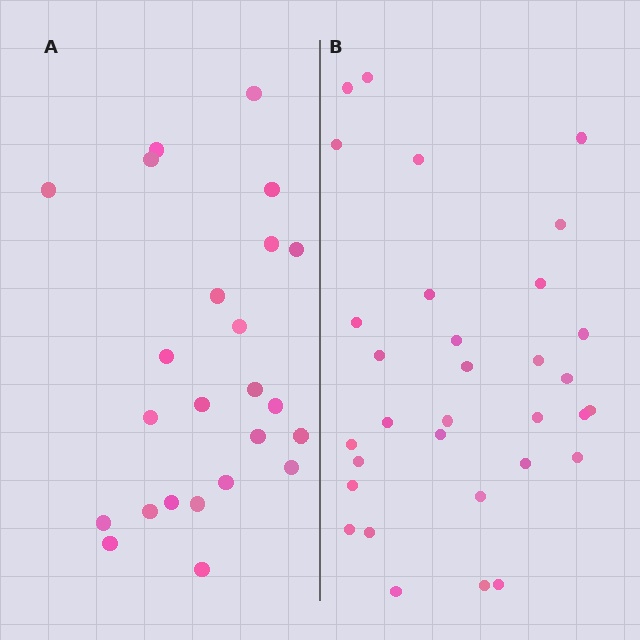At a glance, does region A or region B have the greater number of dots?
Region B (the right region) has more dots.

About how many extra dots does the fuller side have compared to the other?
Region B has roughly 8 or so more dots than region A.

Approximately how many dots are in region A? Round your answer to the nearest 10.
About 20 dots. (The exact count is 24, which rounds to 20.)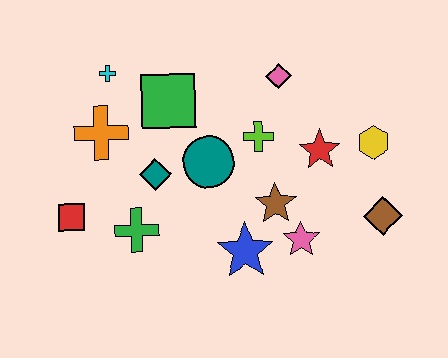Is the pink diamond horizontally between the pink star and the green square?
Yes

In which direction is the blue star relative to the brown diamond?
The blue star is to the left of the brown diamond.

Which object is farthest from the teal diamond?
The brown diamond is farthest from the teal diamond.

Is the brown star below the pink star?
No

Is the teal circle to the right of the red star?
No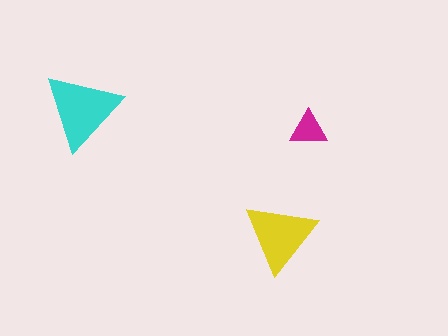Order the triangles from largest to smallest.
the cyan one, the yellow one, the magenta one.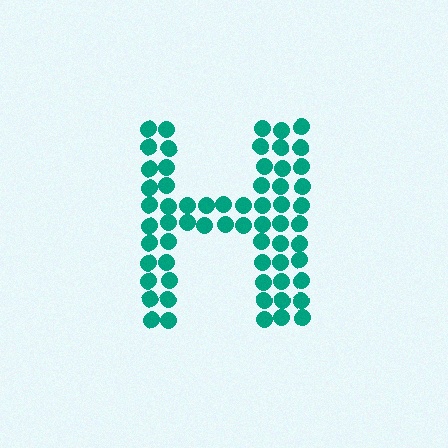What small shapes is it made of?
It is made of small circles.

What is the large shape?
The large shape is the letter H.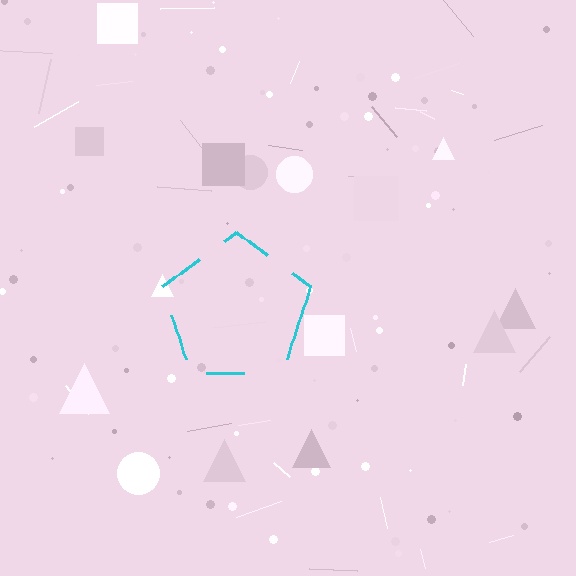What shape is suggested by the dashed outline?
The dashed outline suggests a pentagon.